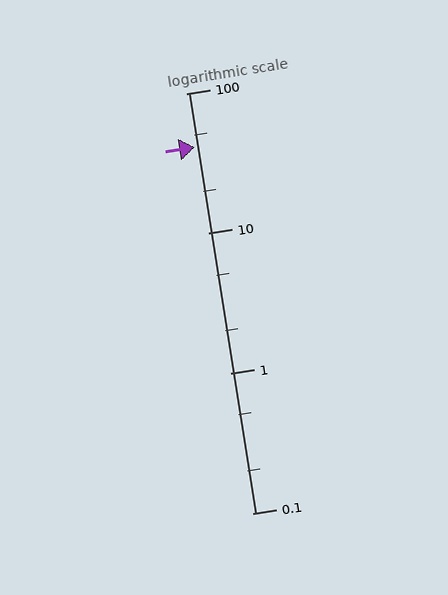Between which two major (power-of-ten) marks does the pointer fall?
The pointer is between 10 and 100.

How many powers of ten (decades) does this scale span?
The scale spans 3 decades, from 0.1 to 100.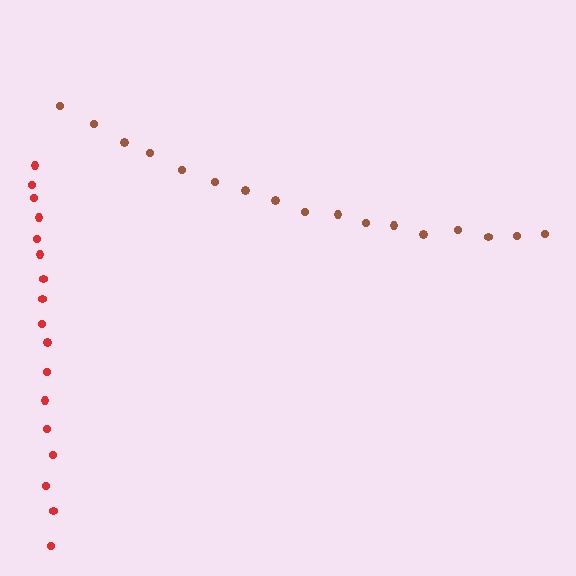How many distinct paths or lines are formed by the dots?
There are 2 distinct paths.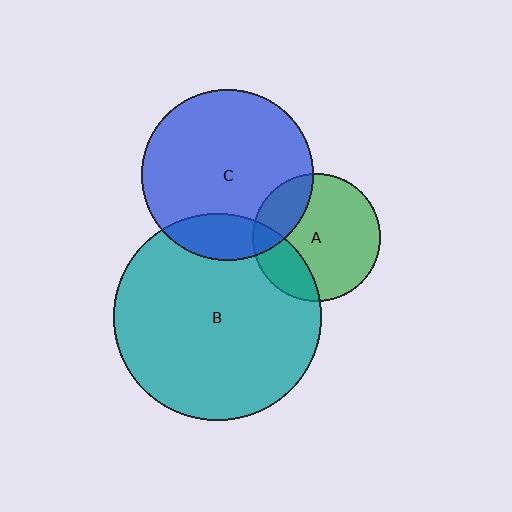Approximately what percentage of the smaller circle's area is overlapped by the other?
Approximately 25%.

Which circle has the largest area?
Circle B (teal).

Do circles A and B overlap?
Yes.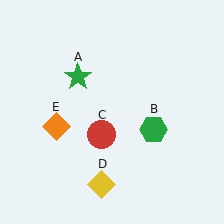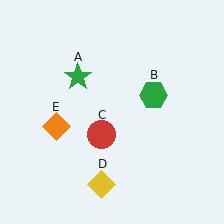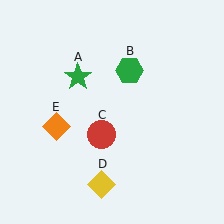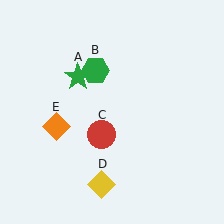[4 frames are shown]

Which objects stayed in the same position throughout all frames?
Green star (object A) and red circle (object C) and yellow diamond (object D) and orange diamond (object E) remained stationary.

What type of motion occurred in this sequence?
The green hexagon (object B) rotated counterclockwise around the center of the scene.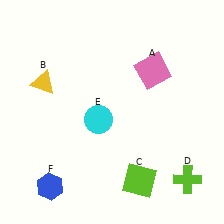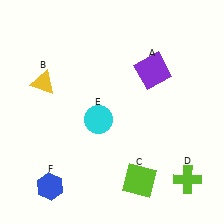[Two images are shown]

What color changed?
The square (A) changed from pink in Image 1 to purple in Image 2.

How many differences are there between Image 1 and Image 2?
There is 1 difference between the two images.